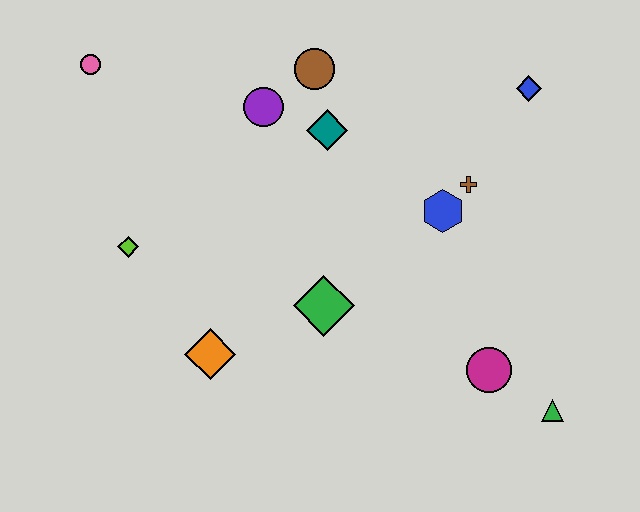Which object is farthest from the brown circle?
The green triangle is farthest from the brown circle.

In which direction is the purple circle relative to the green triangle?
The purple circle is above the green triangle.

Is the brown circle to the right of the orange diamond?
Yes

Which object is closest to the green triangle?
The magenta circle is closest to the green triangle.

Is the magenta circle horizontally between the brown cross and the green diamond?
No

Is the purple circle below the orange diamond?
No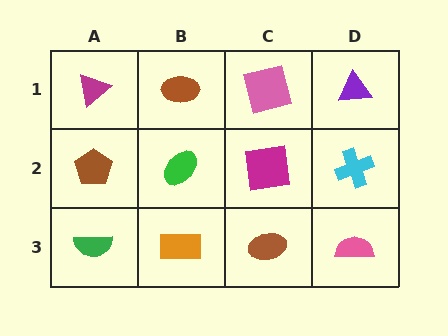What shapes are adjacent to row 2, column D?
A purple triangle (row 1, column D), a pink semicircle (row 3, column D), a magenta square (row 2, column C).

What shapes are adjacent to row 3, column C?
A magenta square (row 2, column C), an orange rectangle (row 3, column B), a pink semicircle (row 3, column D).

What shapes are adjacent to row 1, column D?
A cyan cross (row 2, column D), a pink square (row 1, column C).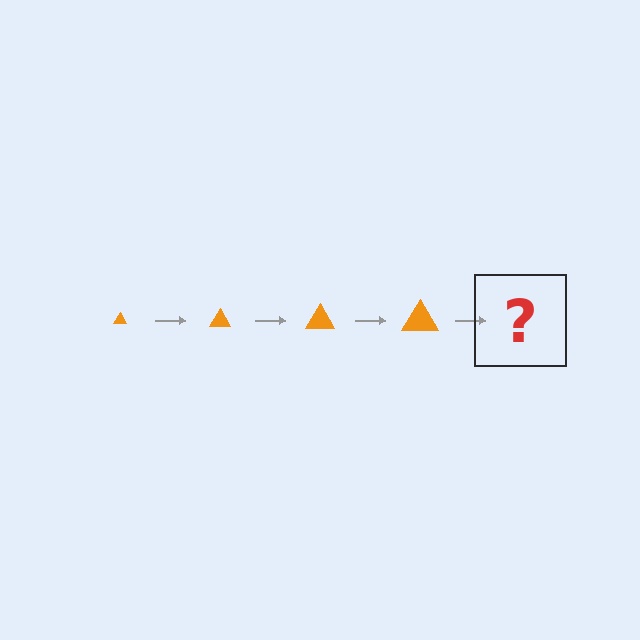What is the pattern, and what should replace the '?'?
The pattern is that the triangle gets progressively larger each step. The '?' should be an orange triangle, larger than the previous one.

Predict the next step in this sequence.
The next step is an orange triangle, larger than the previous one.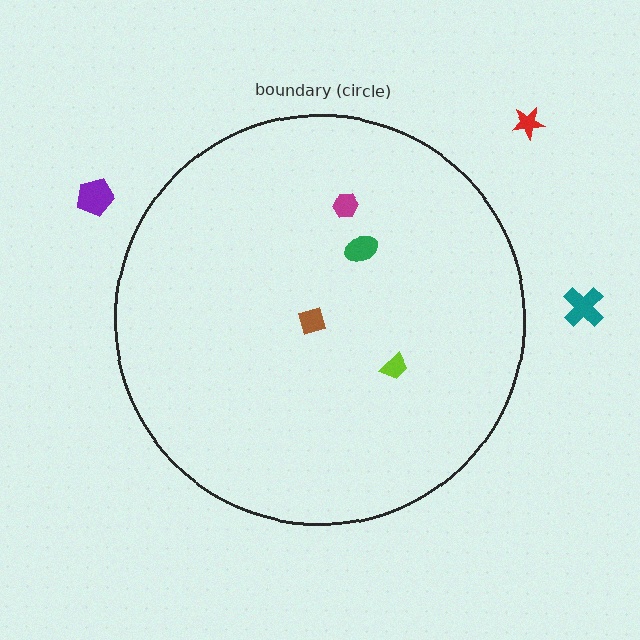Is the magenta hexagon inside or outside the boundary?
Inside.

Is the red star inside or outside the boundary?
Outside.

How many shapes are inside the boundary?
4 inside, 3 outside.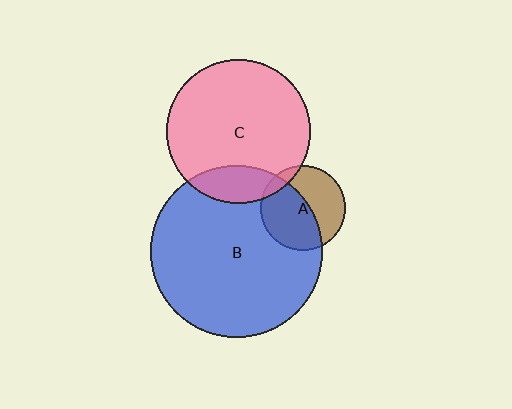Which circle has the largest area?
Circle B (blue).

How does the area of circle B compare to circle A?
Approximately 4.0 times.